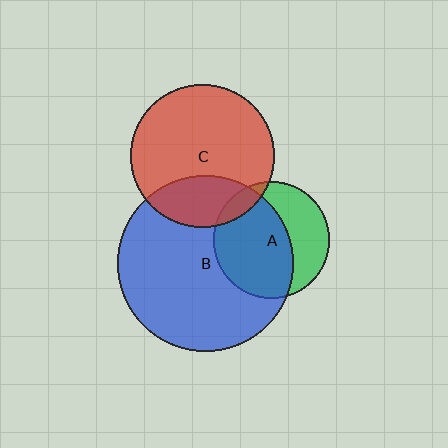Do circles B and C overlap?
Yes.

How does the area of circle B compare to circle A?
Approximately 2.3 times.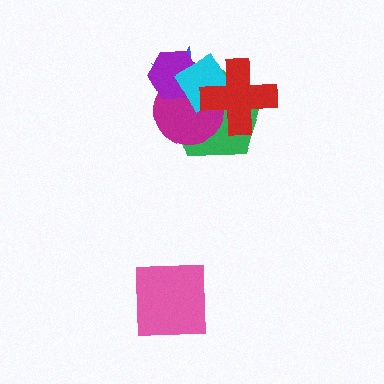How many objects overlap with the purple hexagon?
4 objects overlap with the purple hexagon.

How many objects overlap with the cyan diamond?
5 objects overlap with the cyan diamond.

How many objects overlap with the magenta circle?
5 objects overlap with the magenta circle.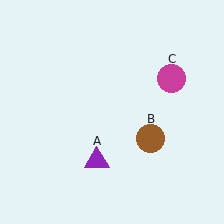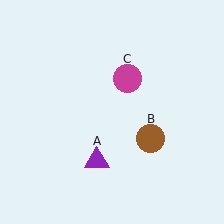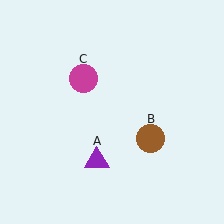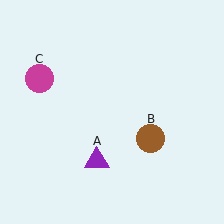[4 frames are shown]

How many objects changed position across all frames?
1 object changed position: magenta circle (object C).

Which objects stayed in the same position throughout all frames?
Purple triangle (object A) and brown circle (object B) remained stationary.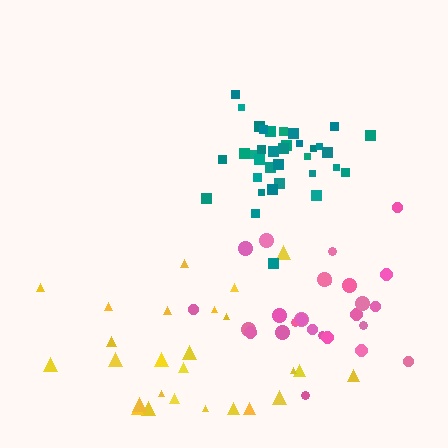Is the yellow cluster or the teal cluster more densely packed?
Teal.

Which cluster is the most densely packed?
Teal.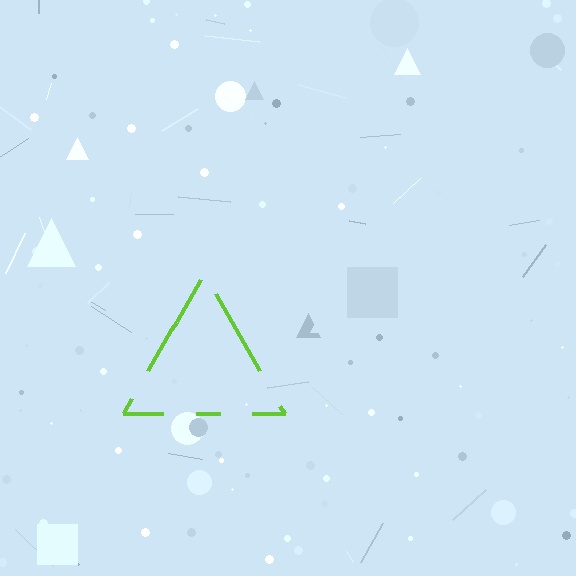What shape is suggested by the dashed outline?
The dashed outline suggests a triangle.